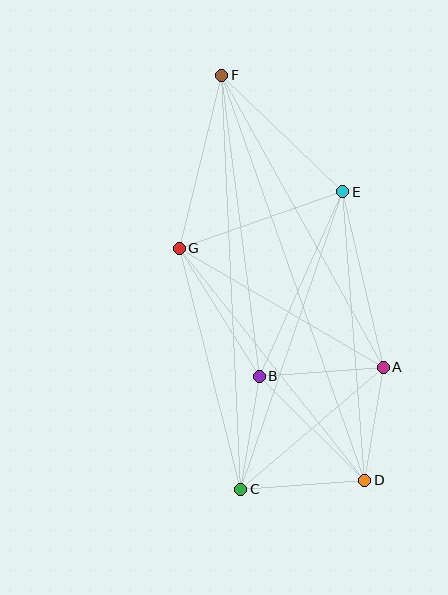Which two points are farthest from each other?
Points D and F are farthest from each other.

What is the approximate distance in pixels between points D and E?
The distance between D and E is approximately 289 pixels.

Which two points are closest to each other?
Points A and D are closest to each other.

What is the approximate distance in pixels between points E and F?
The distance between E and F is approximately 168 pixels.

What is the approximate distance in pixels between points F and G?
The distance between F and G is approximately 178 pixels.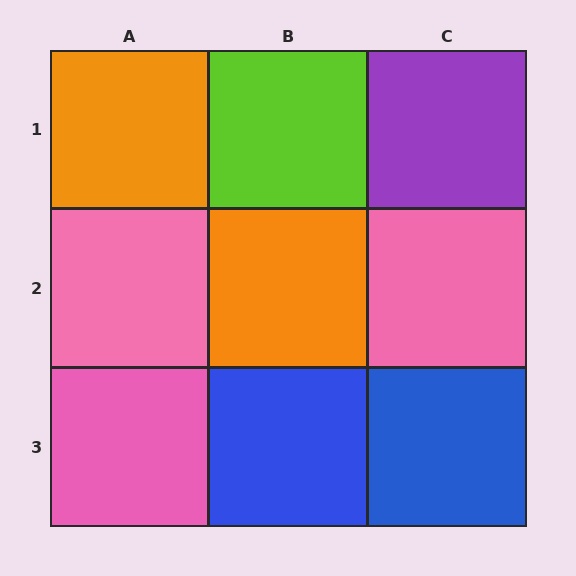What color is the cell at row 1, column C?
Purple.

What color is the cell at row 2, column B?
Orange.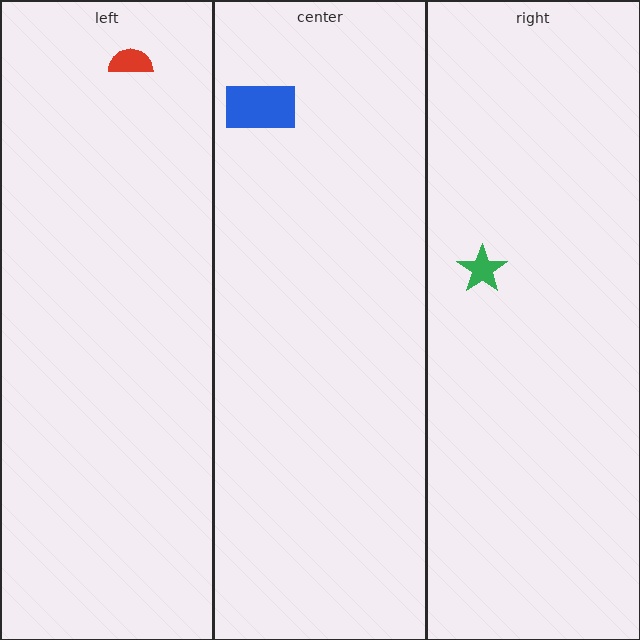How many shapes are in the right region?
1.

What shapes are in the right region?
The green star.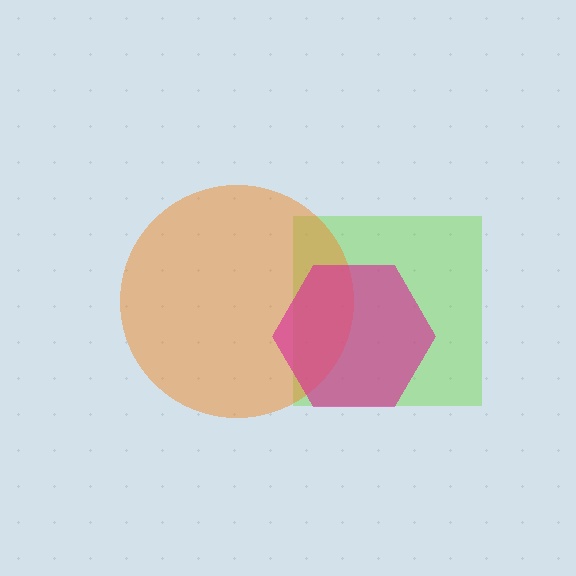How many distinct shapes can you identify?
There are 3 distinct shapes: a lime square, an orange circle, a magenta hexagon.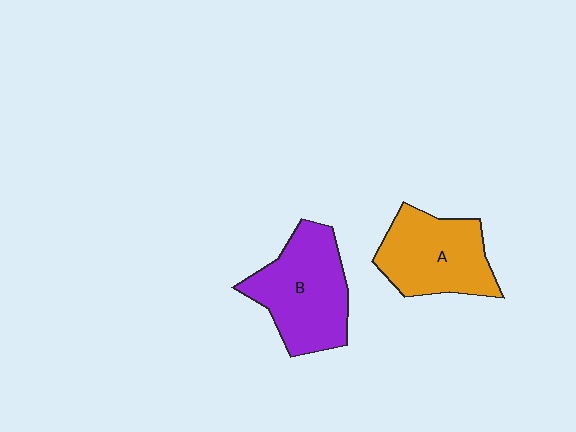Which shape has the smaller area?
Shape A (orange).